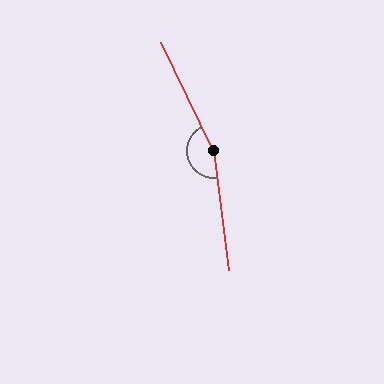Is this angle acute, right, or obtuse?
It is obtuse.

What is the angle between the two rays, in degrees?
Approximately 161 degrees.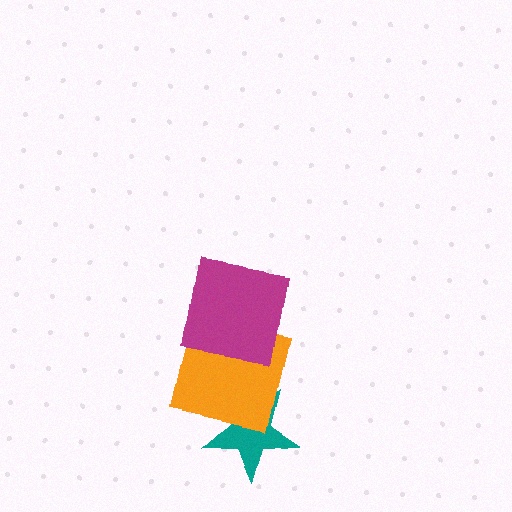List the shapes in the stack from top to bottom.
From top to bottom: the magenta square, the orange square, the teal star.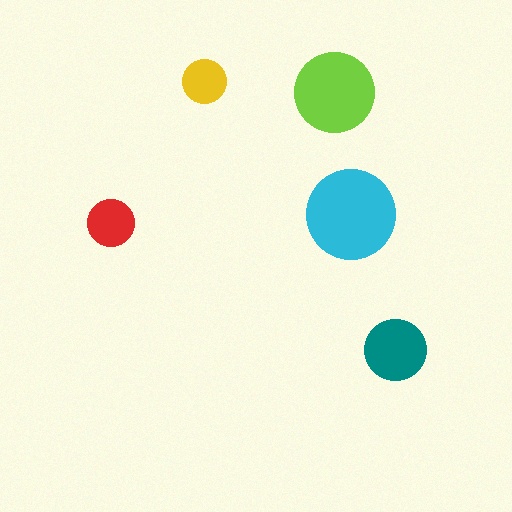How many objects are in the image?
There are 5 objects in the image.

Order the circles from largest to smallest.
the cyan one, the lime one, the teal one, the red one, the yellow one.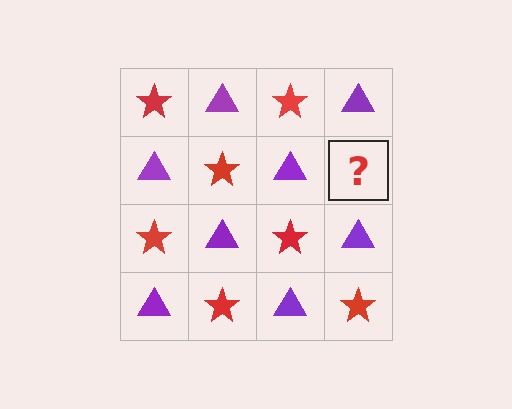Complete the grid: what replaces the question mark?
The question mark should be replaced with a red star.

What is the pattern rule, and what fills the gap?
The rule is that it alternates red star and purple triangle in a checkerboard pattern. The gap should be filled with a red star.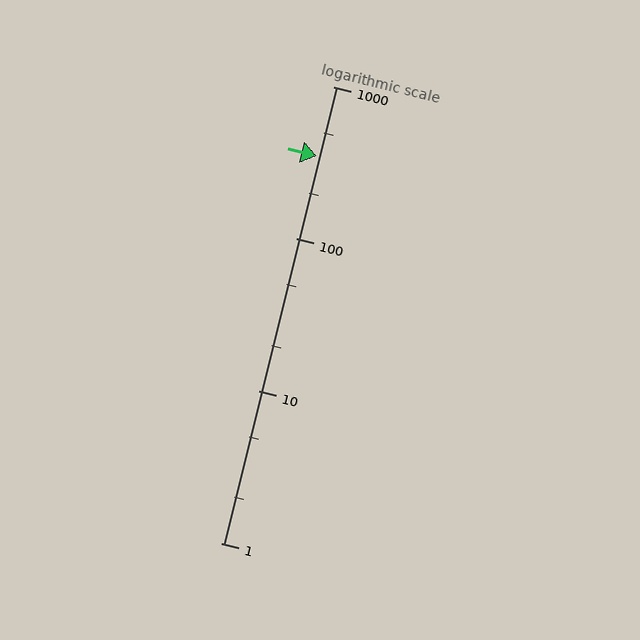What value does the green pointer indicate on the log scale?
The pointer indicates approximately 350.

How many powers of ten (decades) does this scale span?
The scale spans 3 decades, from 1 to 1000.